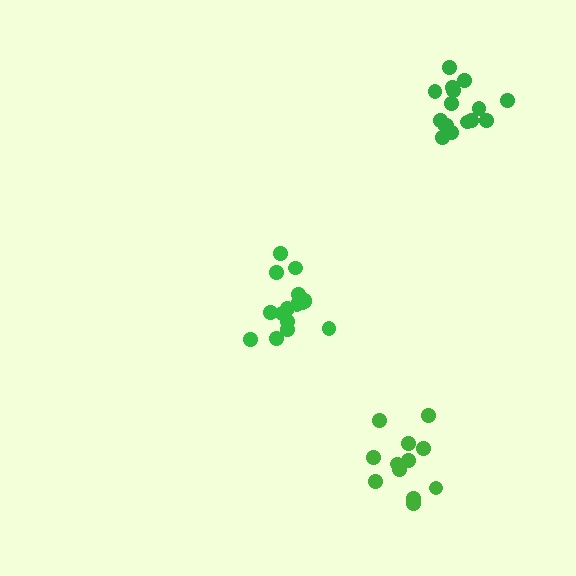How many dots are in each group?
Group 1: 16 dots, Group 2: 16 dots, Group 3: 12 dots (44 total).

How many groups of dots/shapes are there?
There are 3 groups.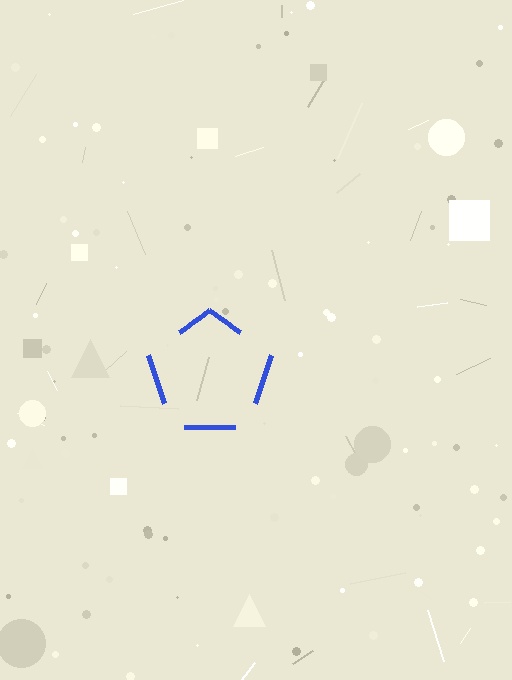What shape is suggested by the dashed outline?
The dashed outline suggests a pentagon.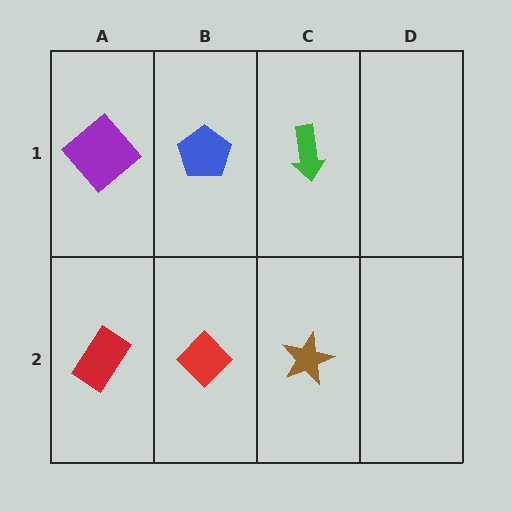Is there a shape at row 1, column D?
No, that cell is empty.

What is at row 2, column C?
A brown star.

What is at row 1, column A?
A purple diamond.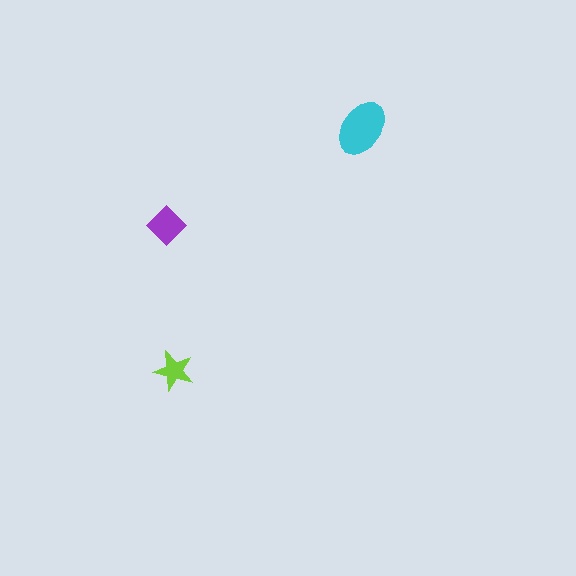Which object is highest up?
The cyan ellipse is topmost.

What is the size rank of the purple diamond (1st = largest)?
2nd.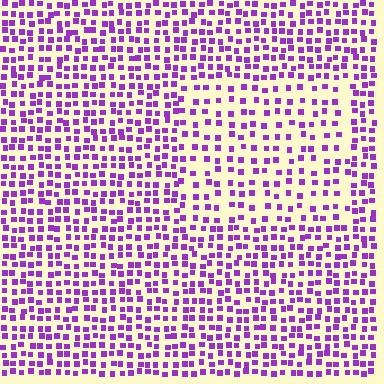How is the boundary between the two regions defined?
The boundary is defined by a change in element density (approximately 1.7x ratio). All elements are the same color, size, and shape.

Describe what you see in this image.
The image contains small purple elements arranged at two different densities. A rectangle-shaped region is visible where the elements are less densely packed than the surrounding area.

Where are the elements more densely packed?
The elements are more densely packed outside the rectangle boundary.